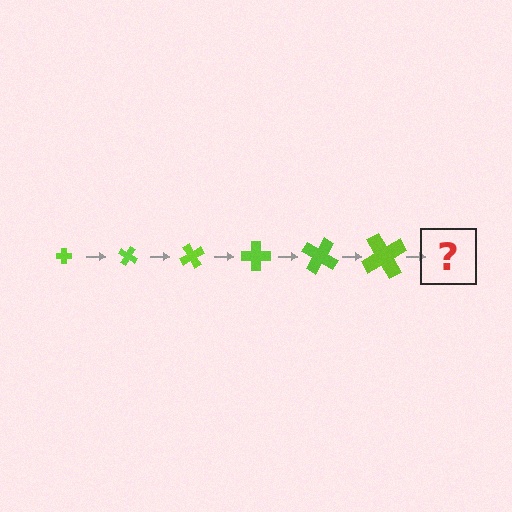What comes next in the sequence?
The next element should be a cross, larger than the previous one and rotated 180 degrees from the start.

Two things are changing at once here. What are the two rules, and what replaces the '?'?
The two rules are that the cross grows larger each step and it rotates 30 degrees each step. The '?' should be a cross, larger than the previous one and rotated 180 degrees from the start.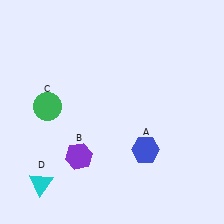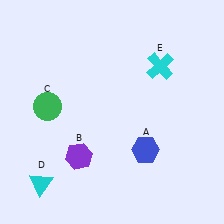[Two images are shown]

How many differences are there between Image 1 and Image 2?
There is 1 difference between the two images.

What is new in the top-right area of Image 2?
A cyan cross (E) was added in the top-right area of Image 2.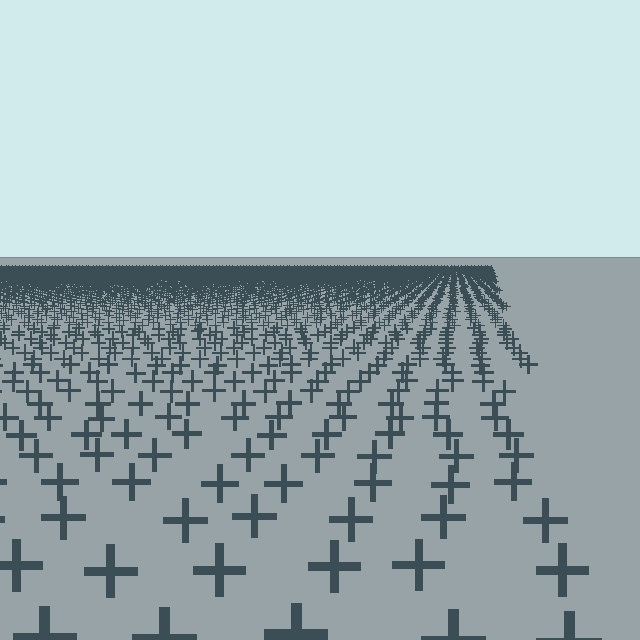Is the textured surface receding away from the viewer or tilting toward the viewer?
The surface is receding away from the viewer. Texture elements get smaller and denser toward the top.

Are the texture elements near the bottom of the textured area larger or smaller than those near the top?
Larger. Near the bottom, elements are closer to the viewer and appear at a bigger on-screen size.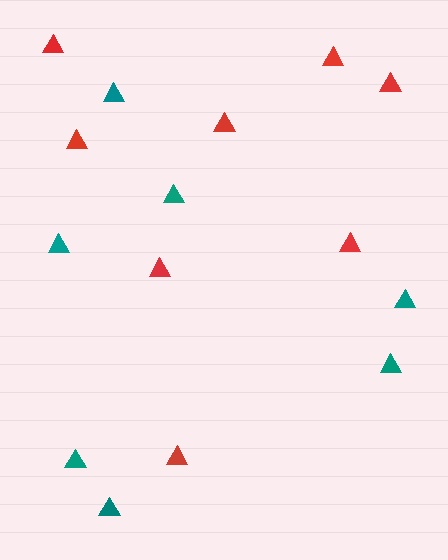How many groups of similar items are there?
There are 2 groups: one group of teal triangles (7) and one group of red triangles (8).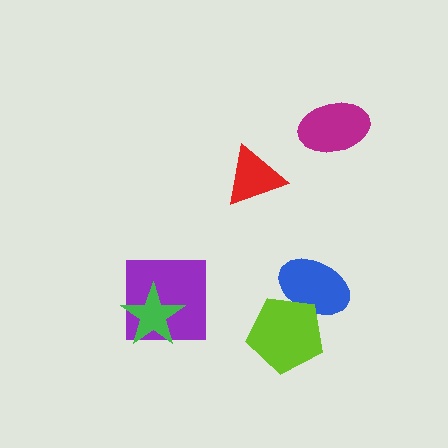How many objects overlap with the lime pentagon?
1 object overlaps with the lime pentagon.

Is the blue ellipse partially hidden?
Yes, it is partially covered by another shape.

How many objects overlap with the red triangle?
0 objects overlap with the red triangle.